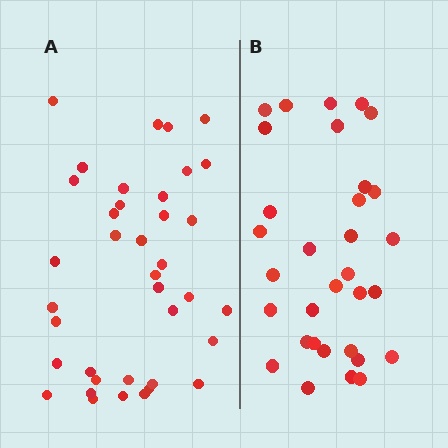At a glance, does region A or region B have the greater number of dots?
Region A (the left region) has more dots.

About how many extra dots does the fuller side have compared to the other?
Region A has about 6 more dots than region B.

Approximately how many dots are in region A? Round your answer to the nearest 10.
About 40 dots. (The exact count is 38, which rounds to 40.)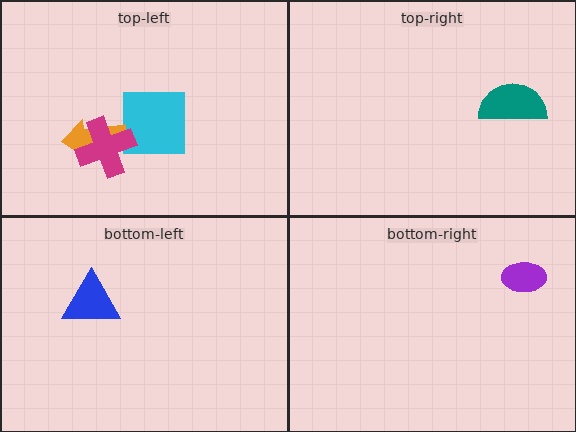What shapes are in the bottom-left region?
The blue triangle.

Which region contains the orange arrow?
The top-left region.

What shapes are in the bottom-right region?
The purple ellipse.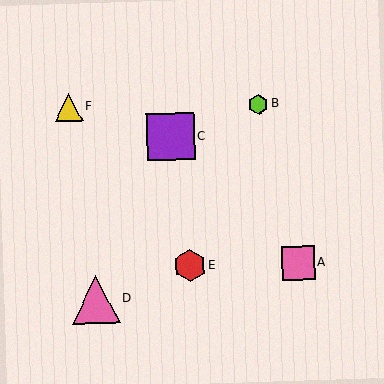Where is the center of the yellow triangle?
The center of the yellow triangle is at (68, 107).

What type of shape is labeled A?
Shape A is a pink square.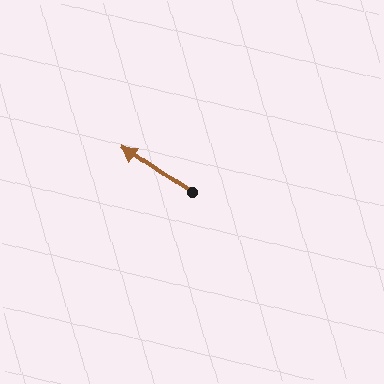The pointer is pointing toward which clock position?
Roughly 10 o'clock.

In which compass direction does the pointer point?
Northwest.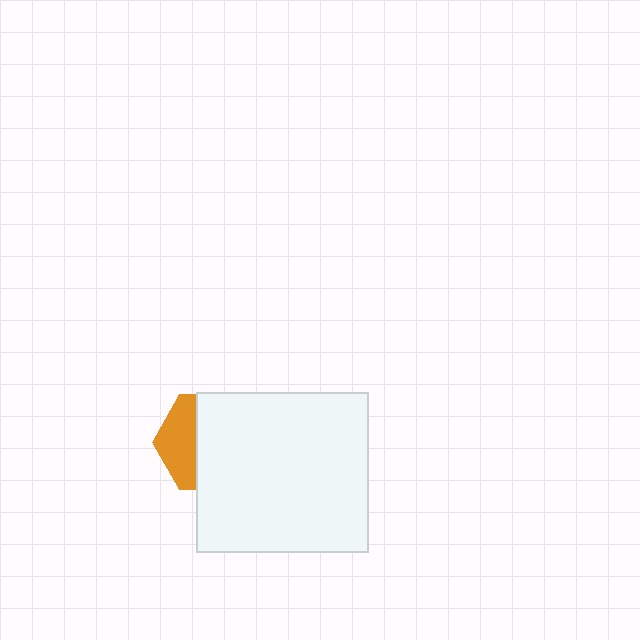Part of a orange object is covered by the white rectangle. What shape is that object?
It is a hexagon.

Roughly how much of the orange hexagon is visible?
A small part of it is visible (roughly 36%).